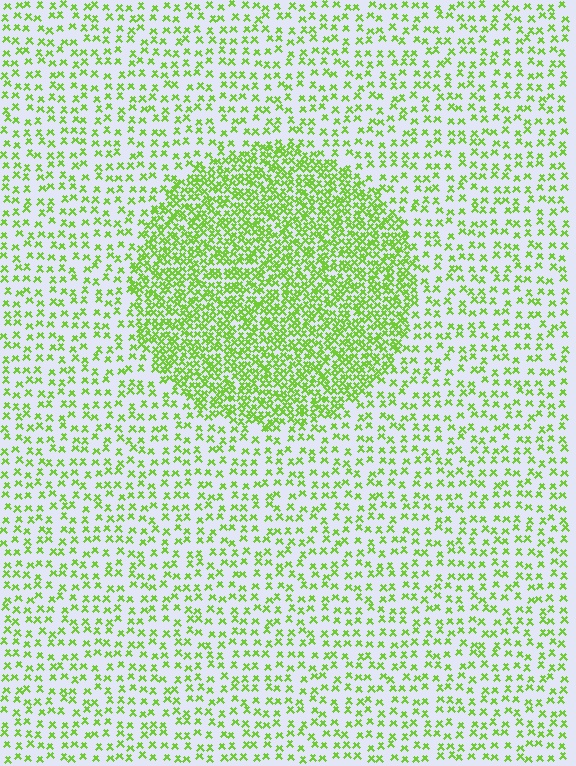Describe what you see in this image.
The image contains small lime elements arranged at two different densities. A circle-shaped region is visible where the elements are more densely packed than the surrounding area.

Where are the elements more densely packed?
The elements are more densely packed inside the circle boundary.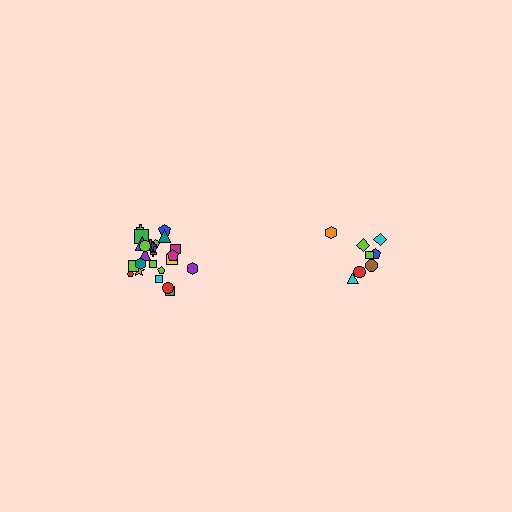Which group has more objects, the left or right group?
The left group.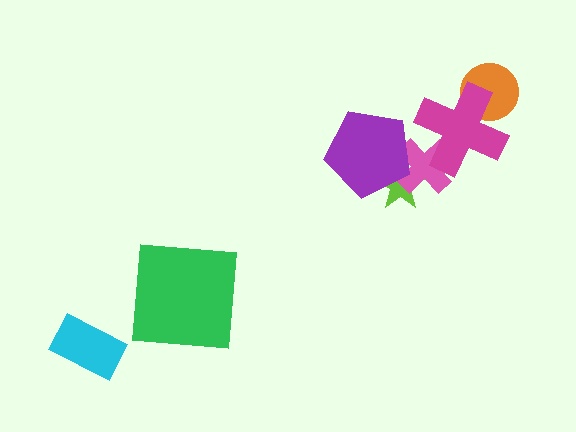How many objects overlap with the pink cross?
3 objects overlap with the pink cross.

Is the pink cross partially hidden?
Yes, it is partially covered by another shape.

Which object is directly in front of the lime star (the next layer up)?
The pink cross is directly in front of the lime star.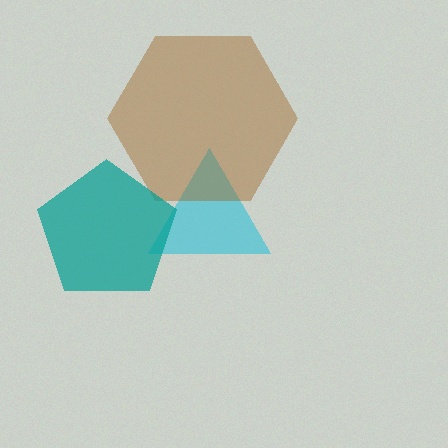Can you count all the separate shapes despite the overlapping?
Yes, there are 3 separate shapes.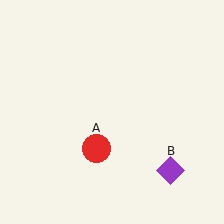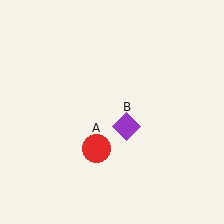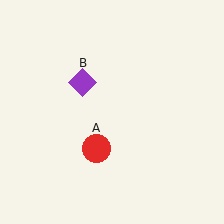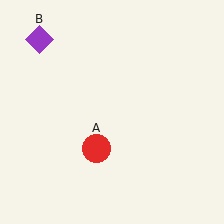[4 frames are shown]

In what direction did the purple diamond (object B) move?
The purple diamond (object B) moved up and to the left.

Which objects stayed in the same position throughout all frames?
Red circle (object A) remained stationary.